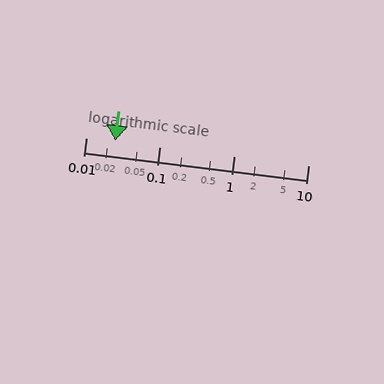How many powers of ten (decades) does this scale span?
The scale spans 3 decades, from 0.01 to 10.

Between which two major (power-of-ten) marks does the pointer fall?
The pointer is between 0.01 and 0.1.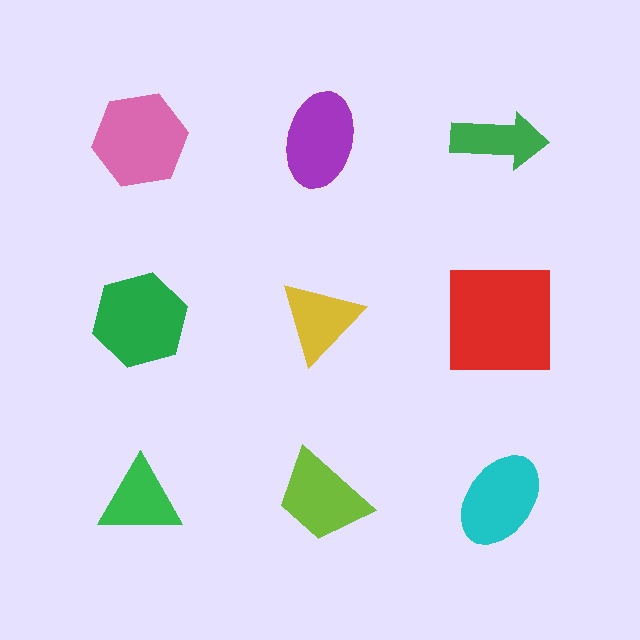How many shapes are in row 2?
3 shapes.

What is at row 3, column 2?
A lime trapezoid.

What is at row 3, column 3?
A cyan ellipse.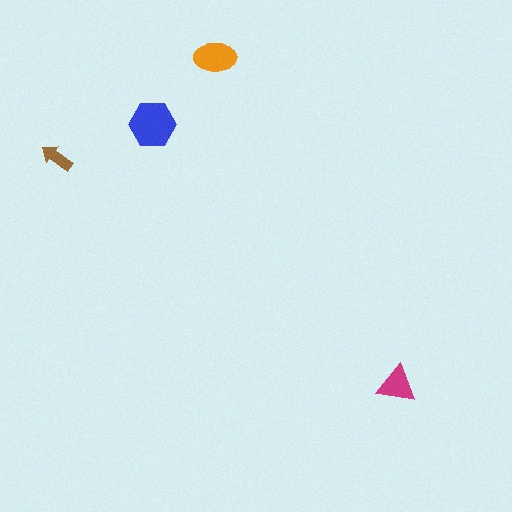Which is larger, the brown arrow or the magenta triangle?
The magenta triangle.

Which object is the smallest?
The brown arrow.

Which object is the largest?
The blue hexagon.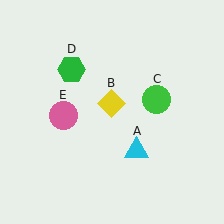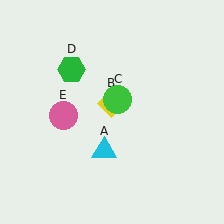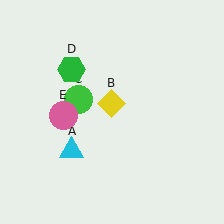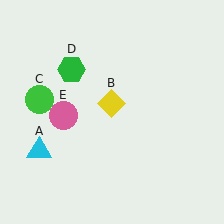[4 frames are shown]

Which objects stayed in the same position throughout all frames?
Yellow diamond (object B) and green hexagon (object D) and pink circle (object E) remained stationary.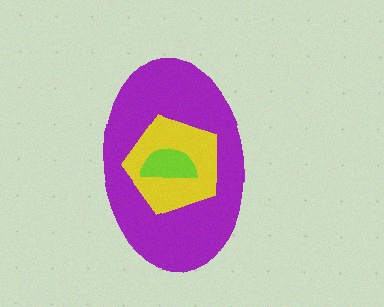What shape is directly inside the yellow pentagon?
The lime semicircle.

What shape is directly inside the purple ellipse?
The yellow pentagon.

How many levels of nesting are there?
3.